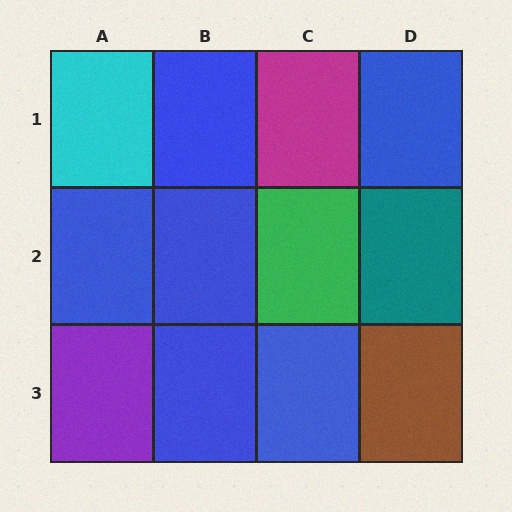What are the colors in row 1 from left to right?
Cyan, blue, magenta, blue.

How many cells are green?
1 cell is green.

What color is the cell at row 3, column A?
Purple.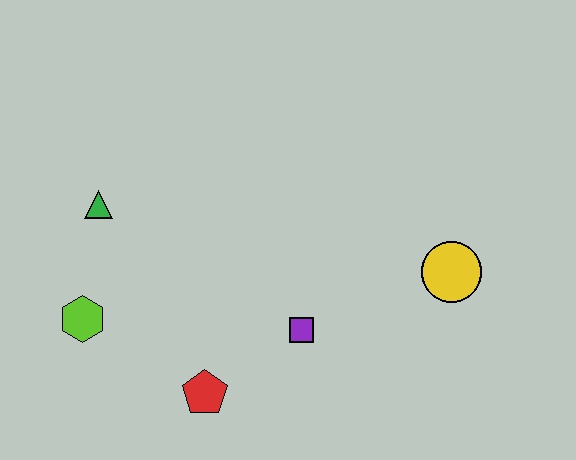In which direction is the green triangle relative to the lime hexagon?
The green triangle is above the lime hexagon.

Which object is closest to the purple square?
The red pentagon is closest to the purple square.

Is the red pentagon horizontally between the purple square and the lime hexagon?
Yes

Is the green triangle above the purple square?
Yes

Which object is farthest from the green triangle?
The yellow circle is farthest from the green triangle.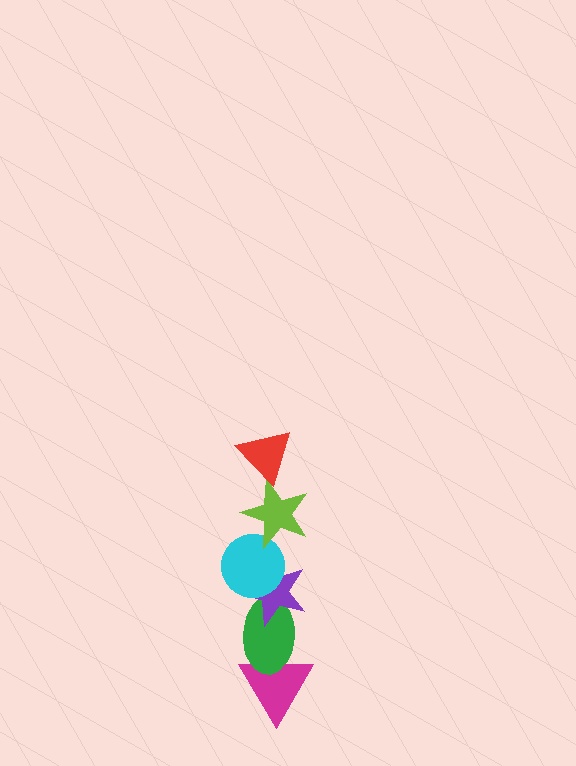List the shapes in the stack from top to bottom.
From top to bottom: the red triangle, the lime star, the cyan circle, the purple star, the green ellipse, the magenta triangle.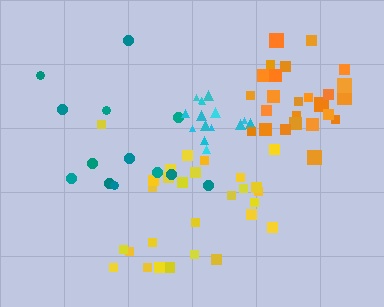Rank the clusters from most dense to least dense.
cyan, orange, yellow, teal.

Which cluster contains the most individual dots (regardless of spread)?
Yellow (29).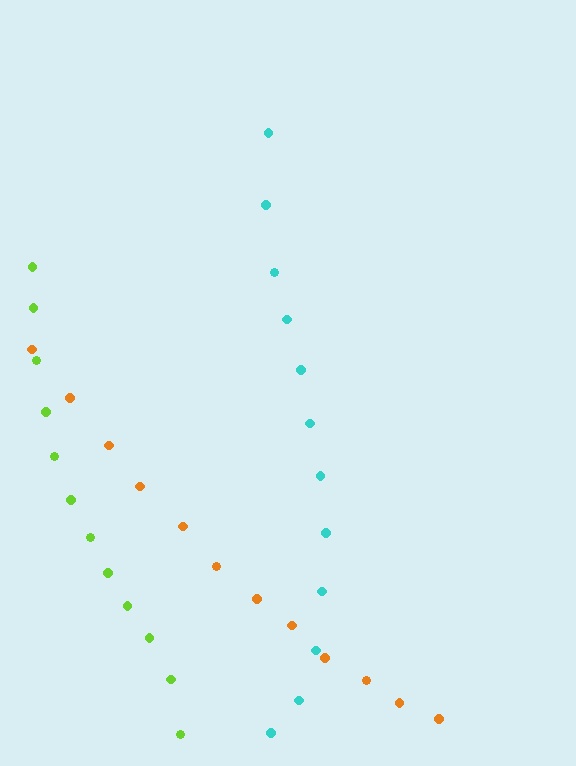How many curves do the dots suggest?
There are 3 distinct paths.